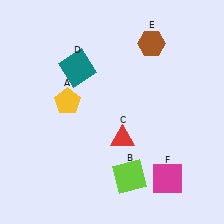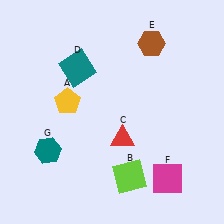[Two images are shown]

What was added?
A teal hexagon (G) was added in Image 2.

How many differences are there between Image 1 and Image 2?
There is 1 difference between the two images.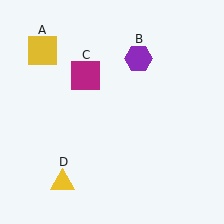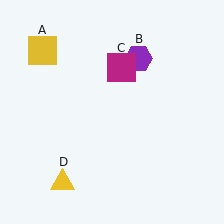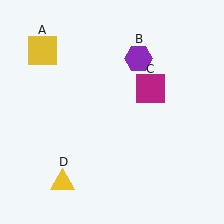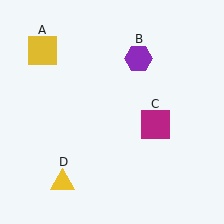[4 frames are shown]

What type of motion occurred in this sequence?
The magenta square (object C) rotated clockwise around the center of the scene.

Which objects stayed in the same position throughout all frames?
Yellow square (object A) and purple hexagon (object B) and yellow triangle (object D) remained stationary.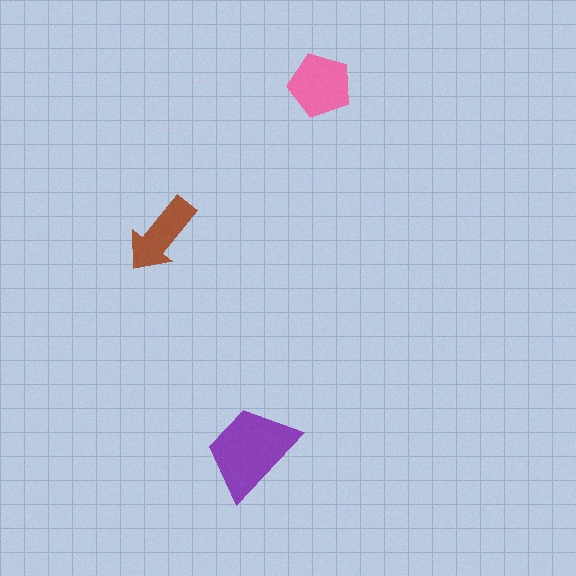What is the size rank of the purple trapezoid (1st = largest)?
1st.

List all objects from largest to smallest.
The purple trapezoid, the pink pentagon, the brown arrow.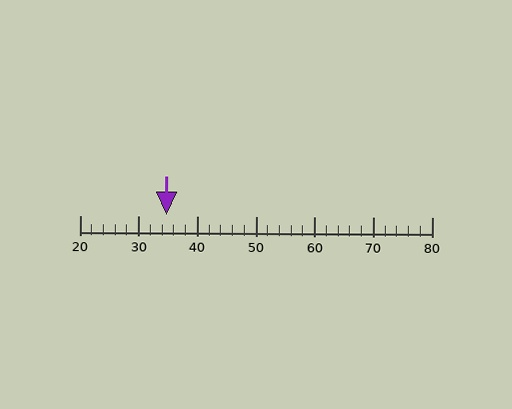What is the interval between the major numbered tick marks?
The major tick marks are spaced 10 units apart.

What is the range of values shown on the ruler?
The ruler shows values from 20 to 80.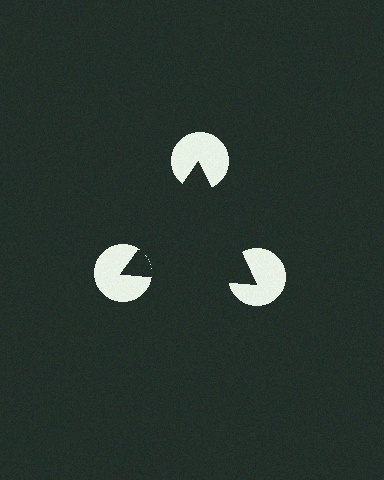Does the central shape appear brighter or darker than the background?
It typically appears slightly darker than the background, even though no actual brightness change is drawn.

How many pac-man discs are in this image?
There are 3 — one at each vertex of the illusory triangle.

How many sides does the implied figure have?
3 sides.